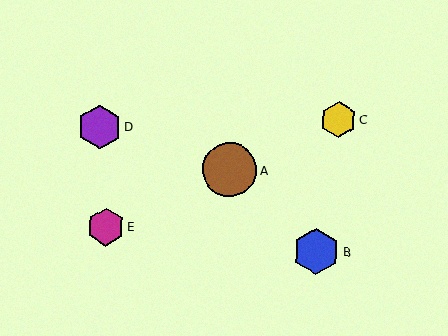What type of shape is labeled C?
Shape C is a yellow hexagon.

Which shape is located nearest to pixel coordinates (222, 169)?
The brown circle (labeled A) at (229, 170) is nearest to that location.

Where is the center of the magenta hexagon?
The center of the magenta hexagon is at (106, 227).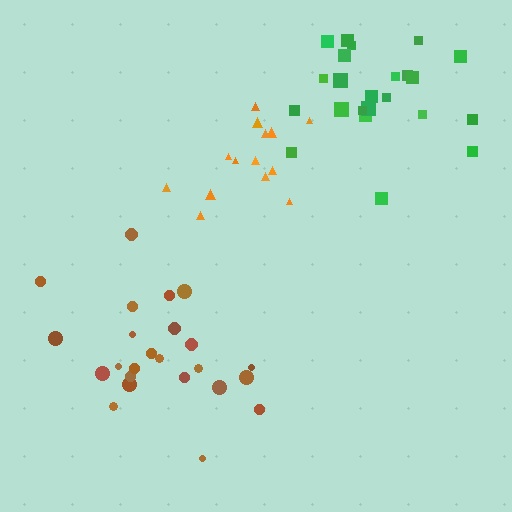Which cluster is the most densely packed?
Orange.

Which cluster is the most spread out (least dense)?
Brown.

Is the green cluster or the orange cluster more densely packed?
Orange.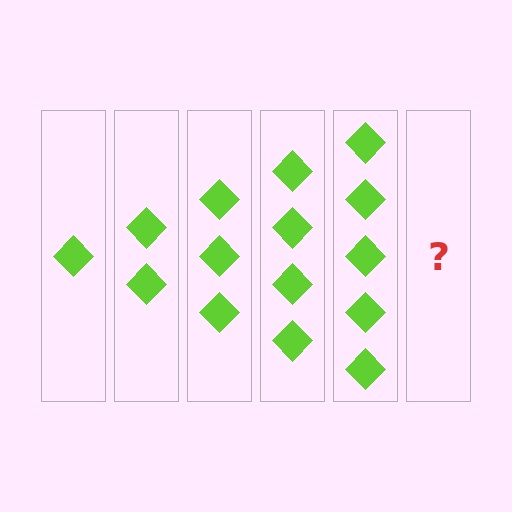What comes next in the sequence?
The next element should be 6 diamonds.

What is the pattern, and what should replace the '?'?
The pattern is that each step adds one more diamond. The '?' should be 6 diamonds.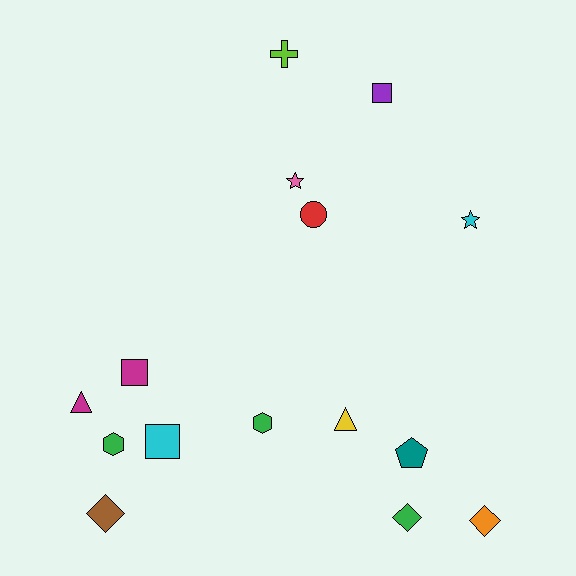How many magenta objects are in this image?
There are 2 magenta objects.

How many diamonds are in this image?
There are 3 diamonds.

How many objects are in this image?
There are 15 objects.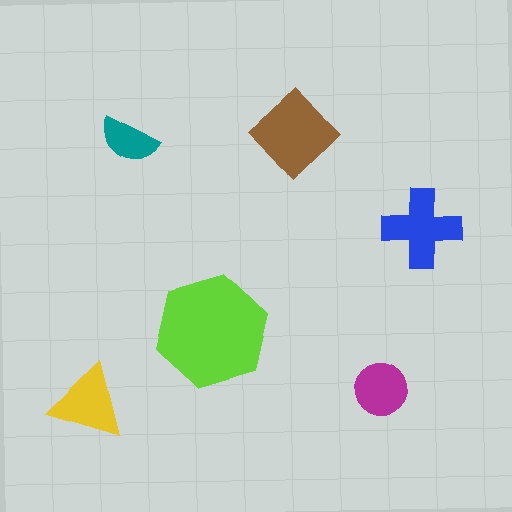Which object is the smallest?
The teal semicircle.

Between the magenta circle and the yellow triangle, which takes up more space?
The yellow triangle.